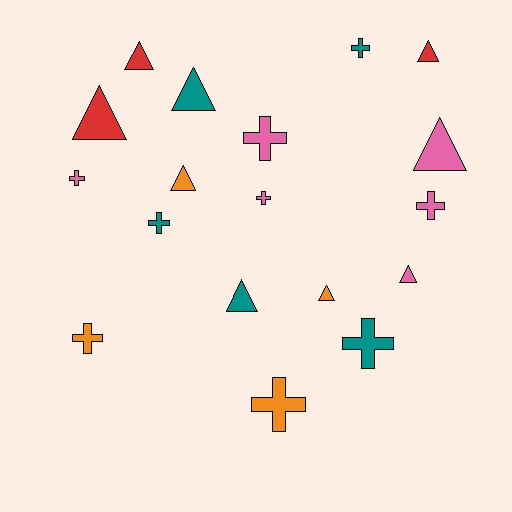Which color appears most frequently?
Pink, with 6 objects.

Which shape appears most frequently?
Triangle, with 9 objects.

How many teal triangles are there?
There are 2 teal triangles.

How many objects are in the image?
There are 18 objects.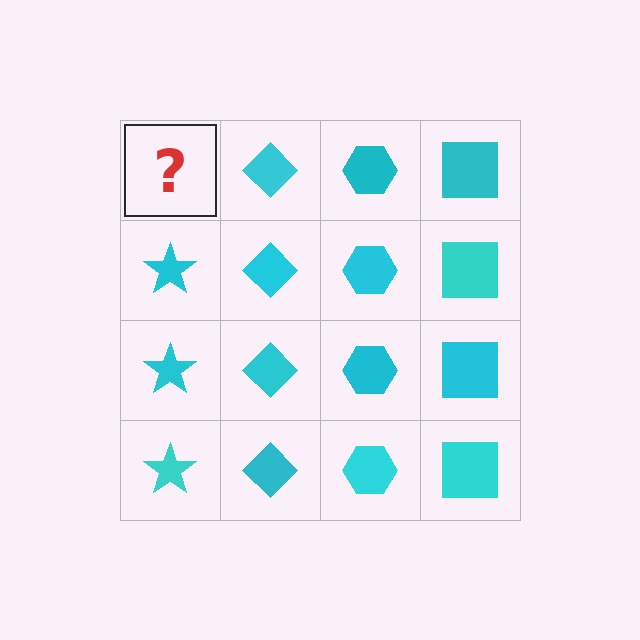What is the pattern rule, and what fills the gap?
The rule is that each column has a consistent shape. The gap should be filled with a cyan star.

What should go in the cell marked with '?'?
The missing cell should contain a cyan star.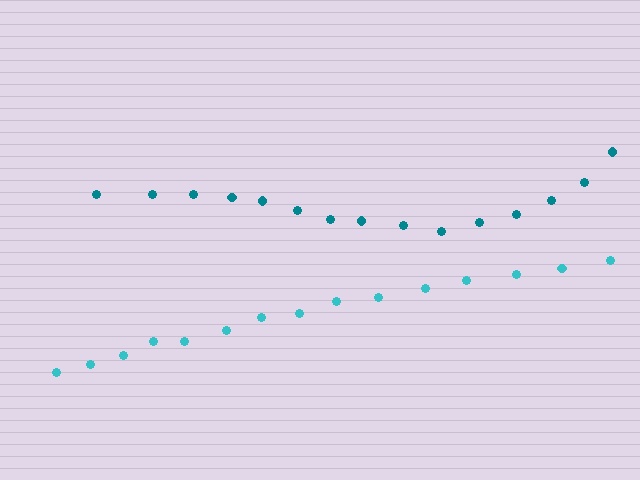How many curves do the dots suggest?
There are 2 distinct paths.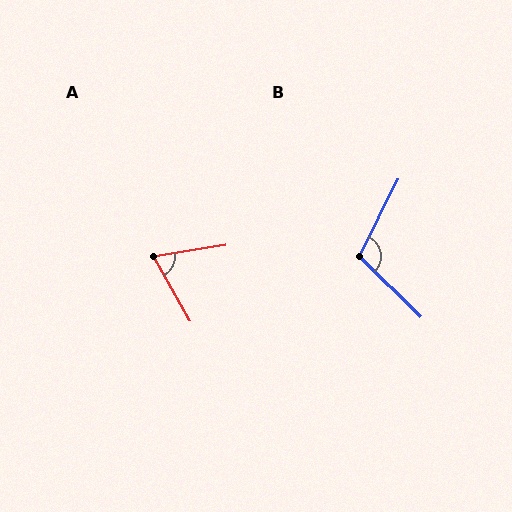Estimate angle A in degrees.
Approximately 70 degrees.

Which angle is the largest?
B, at approximately 108 degrees.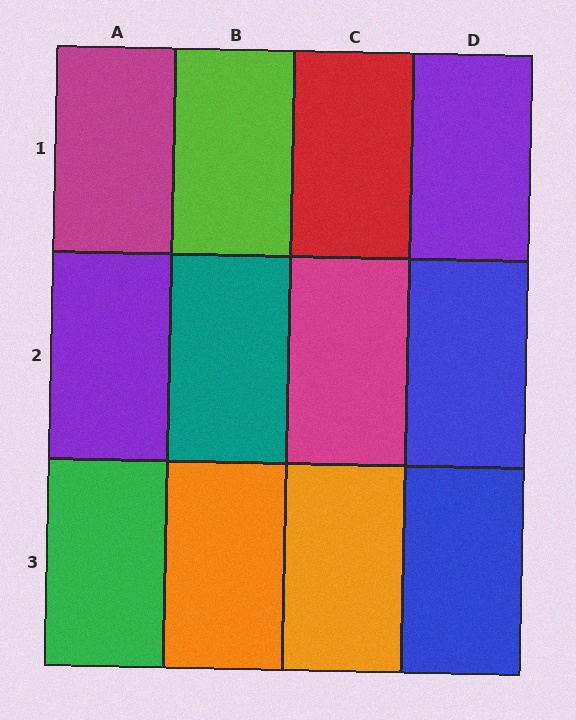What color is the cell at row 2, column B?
Teal.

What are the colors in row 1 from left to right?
Magenta, lime, red, purple.